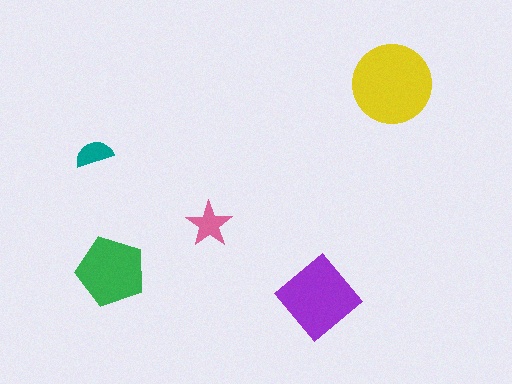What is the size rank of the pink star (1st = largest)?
4th.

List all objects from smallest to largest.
The teal semicircle, the pink star, the green pentagon, the purple diamond, the yellow circle.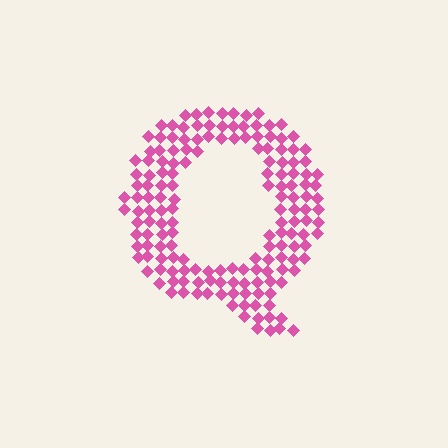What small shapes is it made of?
It is made of small diamonds.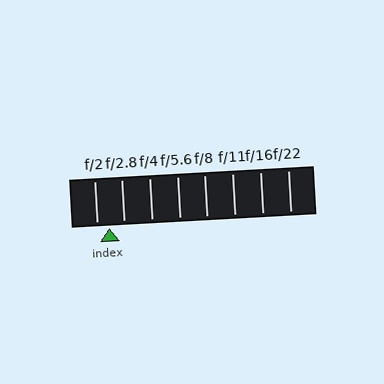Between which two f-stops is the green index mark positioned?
The index mark is between f/2 and f/2.8.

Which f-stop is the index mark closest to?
The index mark is closest to f/2.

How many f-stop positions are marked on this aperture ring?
There are 8 f-stop positions marked.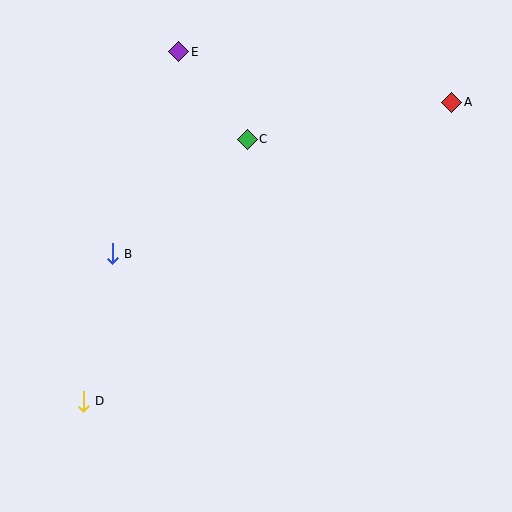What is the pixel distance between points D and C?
The distance between D and C is 309 pixels.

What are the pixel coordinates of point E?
Point E is at (179, 52).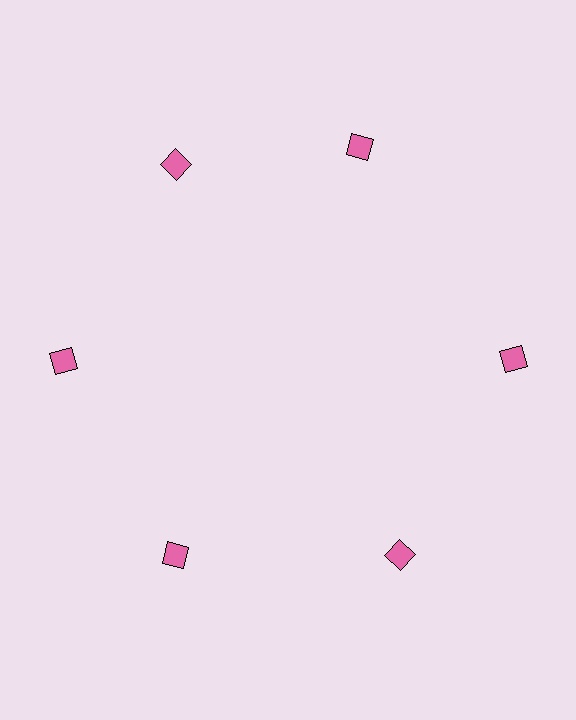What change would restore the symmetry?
The symmetry would be restored by rotating it back into even spacing with its neighbors so that all 6 squares sit at equal angles and equal distance from the center.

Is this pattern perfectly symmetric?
No. The 6 pink squares are arranged in a ring, but one element near the 1 o'clock position is rotated out of alignment along the ring, breaking the 6-fold rotational symmetry.